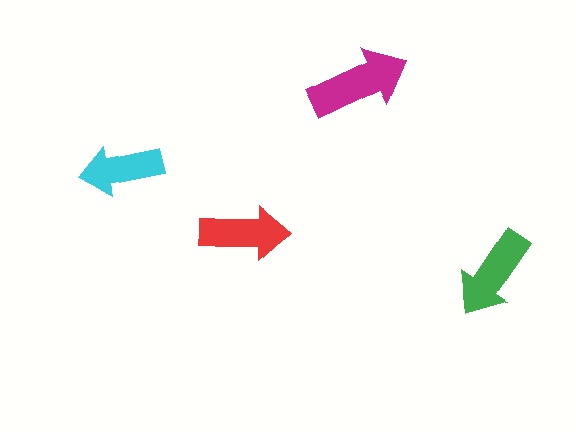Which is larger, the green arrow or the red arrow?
The green one.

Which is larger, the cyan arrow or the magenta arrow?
The magenta one.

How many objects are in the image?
There are 4 objects in the image.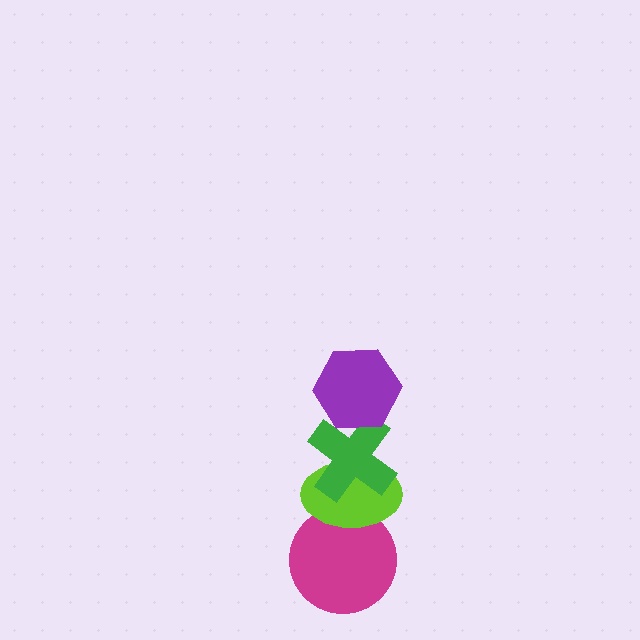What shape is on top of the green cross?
The purple hexagon is on top of the green cross.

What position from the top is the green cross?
The green cross is 2nd from the top.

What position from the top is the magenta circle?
The magenta circle is 4th from the top.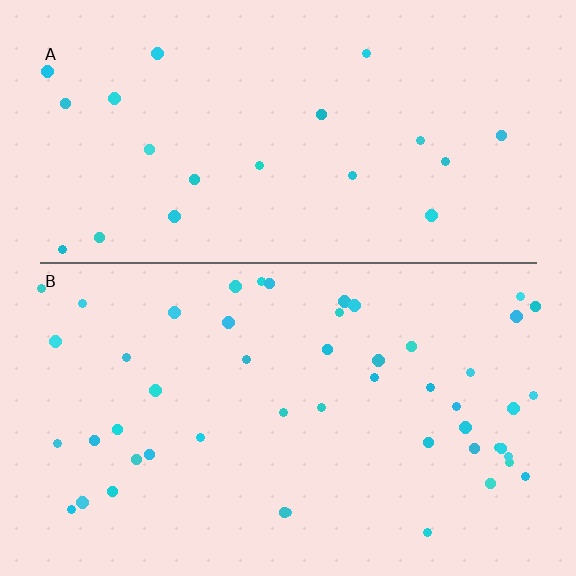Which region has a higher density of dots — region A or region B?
B (the bottom).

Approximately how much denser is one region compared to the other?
Approximately 2.3× — region B over region A.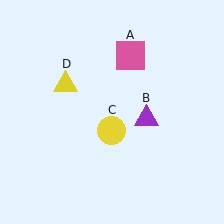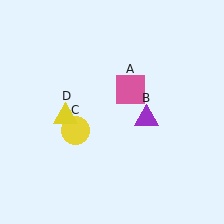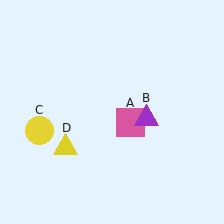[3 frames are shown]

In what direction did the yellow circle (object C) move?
The yellow circle (object C) moved left.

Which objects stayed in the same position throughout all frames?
Purple triangle (object B) remained stationary.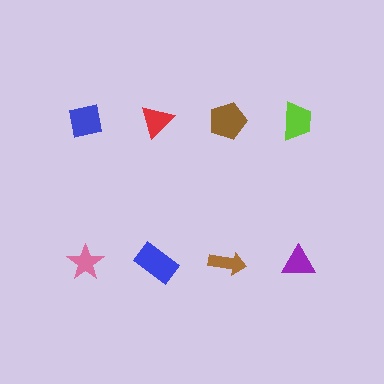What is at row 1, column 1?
A blue square.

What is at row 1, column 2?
A red triangle.